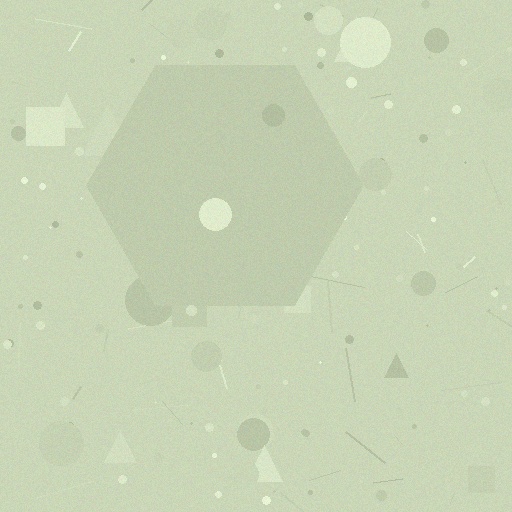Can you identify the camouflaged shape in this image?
The camouflaged shape is a hexagon.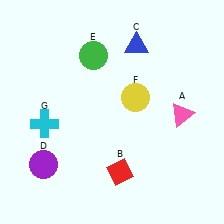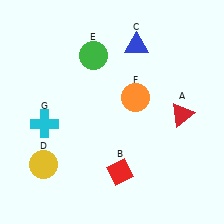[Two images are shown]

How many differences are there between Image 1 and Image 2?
There are 3 differences between the two images.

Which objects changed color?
A changed from pink to red. D changed from purple to yellow. F changed from yellow to orange.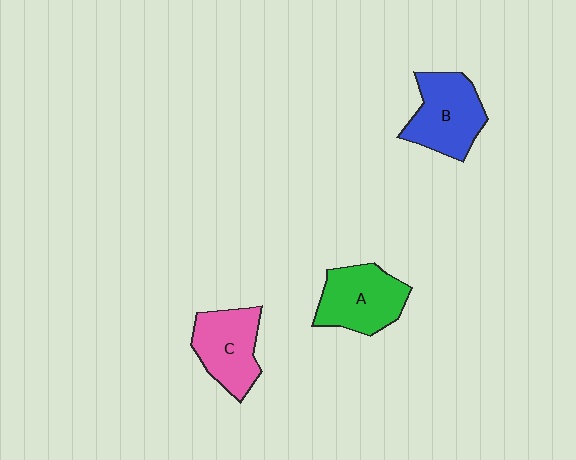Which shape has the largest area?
Shape B (blue).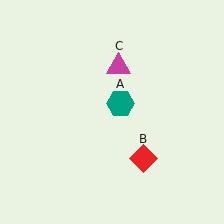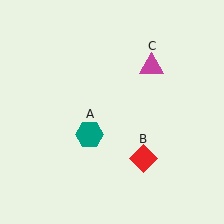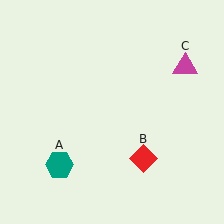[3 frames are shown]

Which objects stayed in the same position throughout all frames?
Red diamond (object B) remained stationary.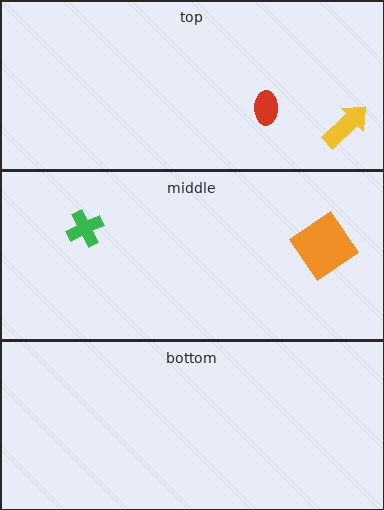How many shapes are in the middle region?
2.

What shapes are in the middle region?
The orange diamond, the green cross.